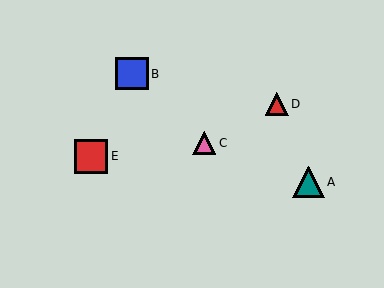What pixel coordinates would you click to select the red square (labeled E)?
Click at (91, 156) to select the red square E.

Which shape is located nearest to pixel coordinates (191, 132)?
The pink triangle (labeled C) at (204, 143) is nearest to that location.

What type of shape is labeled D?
Shape D is a red triangle.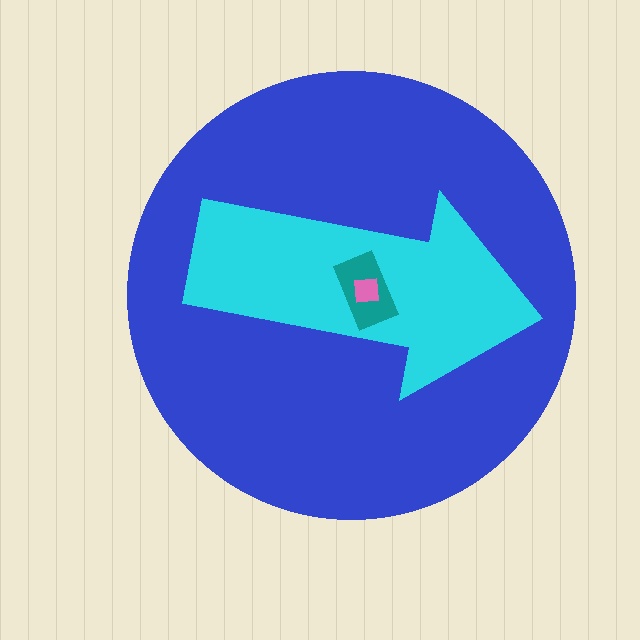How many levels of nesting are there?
4.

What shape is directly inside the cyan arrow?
The teal rectangle.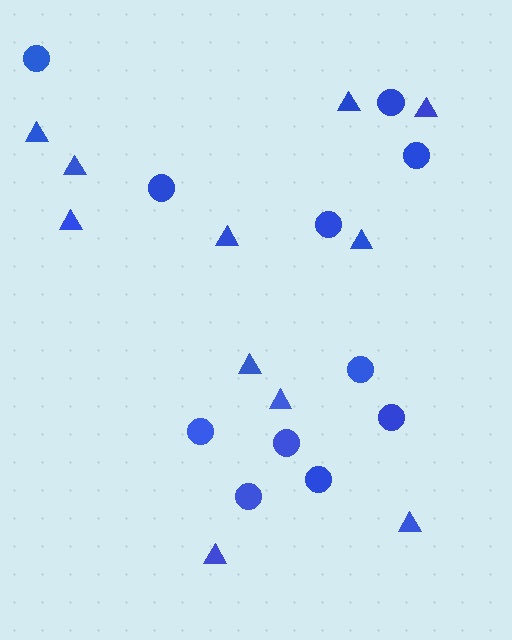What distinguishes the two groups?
There are 2 groups: one group of circles (11) and one group of triangles (11).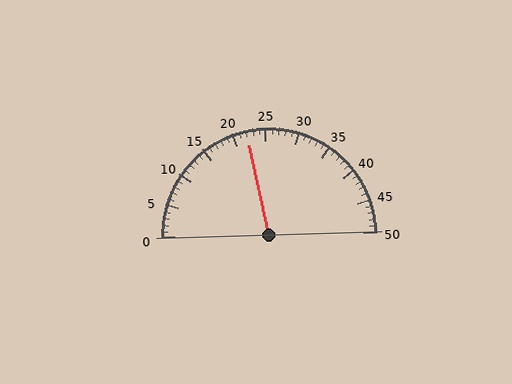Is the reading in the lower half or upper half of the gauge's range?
The reading is in the lower half of the range (0 to 50).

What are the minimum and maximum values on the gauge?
The gauge ranges from 0 to 50.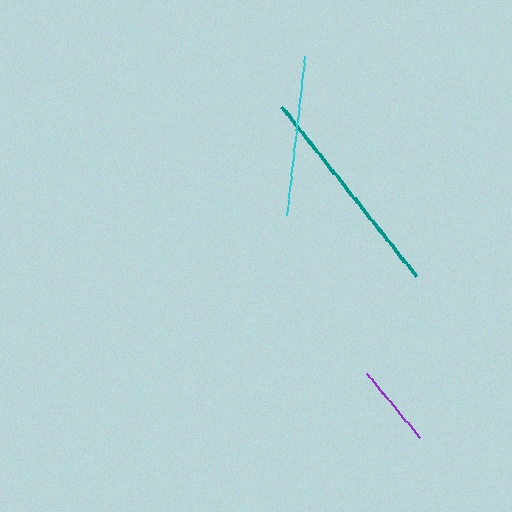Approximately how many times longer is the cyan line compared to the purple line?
The cyan line is approximately 1.9 times the length of the purple line.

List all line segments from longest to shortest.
From longest to shortest: teal, cyan, purple.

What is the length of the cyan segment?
The cyan segment is approximately 160 pixels long.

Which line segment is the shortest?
The purple line is the shortest at approximately 82 pixels.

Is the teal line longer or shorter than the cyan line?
The teal line is longer than the cyan line.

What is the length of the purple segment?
The purple segment is approximately 82 pixels long.